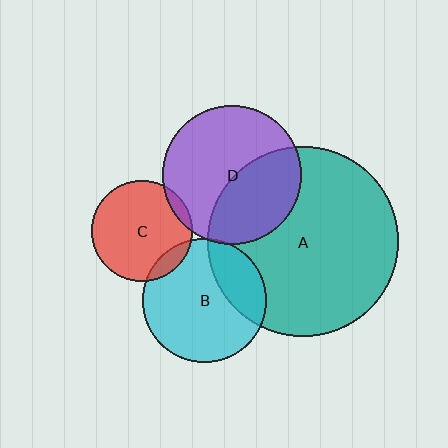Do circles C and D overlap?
Yes.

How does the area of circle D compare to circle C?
Approximately 1.9 times.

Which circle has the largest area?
Circle A (teal).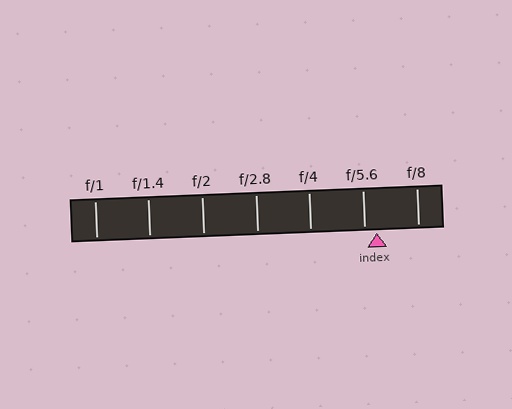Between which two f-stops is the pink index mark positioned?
The index mark is between f/5.6 and f/8.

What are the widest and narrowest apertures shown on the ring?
The widest aperture shown is f/1 and the narrowest is f/8.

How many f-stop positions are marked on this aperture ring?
There are 7 f-stop positions marked.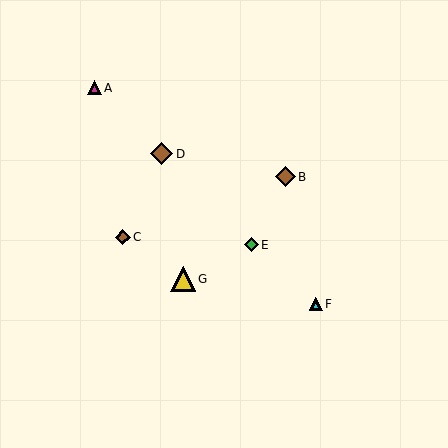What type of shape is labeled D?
Shape D is a brown diamond.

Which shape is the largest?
The yellow triangle (labeled G) is the largest.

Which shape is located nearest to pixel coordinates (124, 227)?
The brown diamond (labeled C) at (123, 237) is nearest to that location.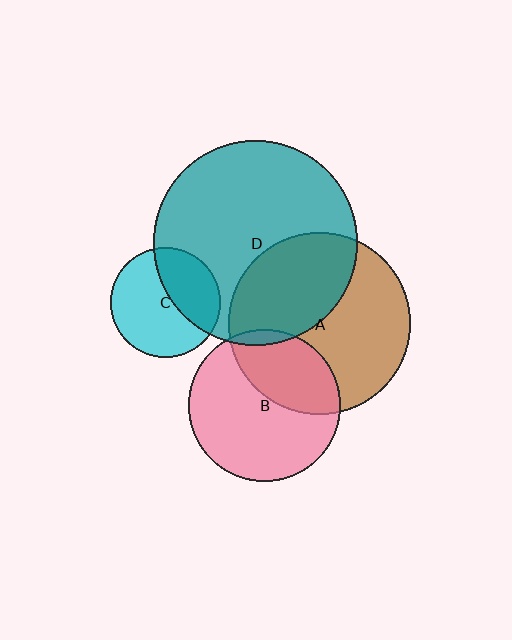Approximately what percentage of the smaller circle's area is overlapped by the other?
Approximately 35%.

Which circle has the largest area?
Circle D (teal).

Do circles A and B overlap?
Yes.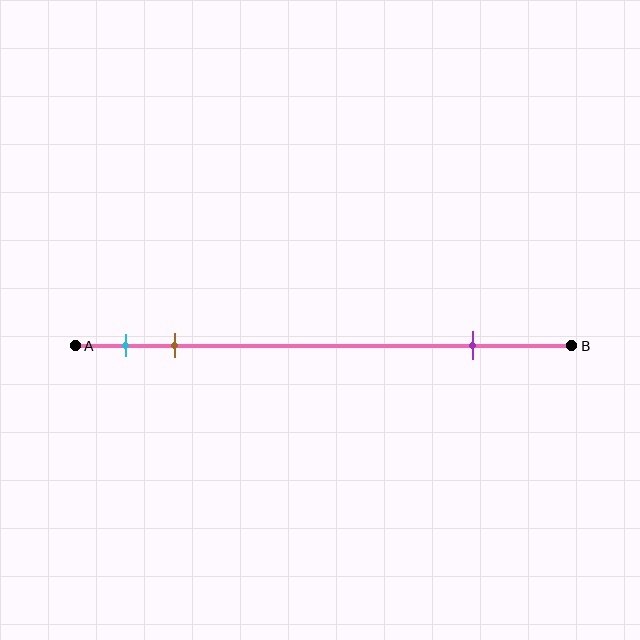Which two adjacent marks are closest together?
The cyan and brown marks are the closest adjacent pair.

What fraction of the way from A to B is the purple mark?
The purple mark is approximately 80% (0.8) of the way from A to B.